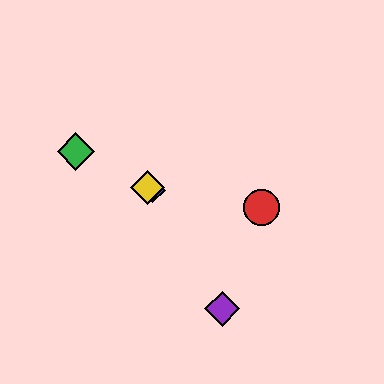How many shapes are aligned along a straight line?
3 shapes (the blue diamond, the green diamond, the yellow diamond) are aligned along a straight line.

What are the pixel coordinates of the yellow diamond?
The yellow diamond is at (148, 188).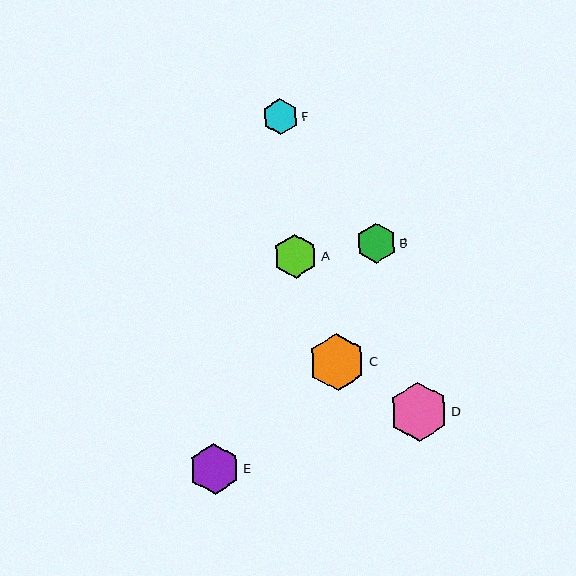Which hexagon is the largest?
Hexagon D is the largest with a size of approximately 59 pixels.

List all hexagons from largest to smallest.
From largest to smallest: D, C, E, A, B, F.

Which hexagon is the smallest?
Hexagon F is the smallest with a size of approximately 36 pixels.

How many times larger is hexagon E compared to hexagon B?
Hexagon E is approximately 1.3 times the size of hexagon B.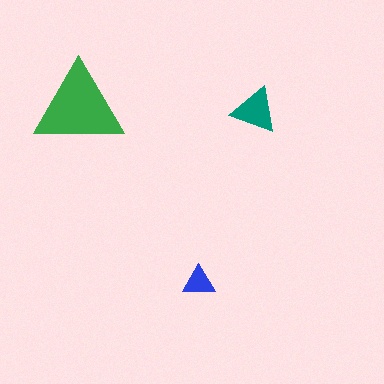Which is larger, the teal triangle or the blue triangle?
The teal one.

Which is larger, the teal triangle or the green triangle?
The green one.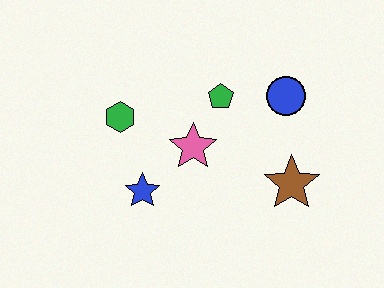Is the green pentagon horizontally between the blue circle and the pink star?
Yes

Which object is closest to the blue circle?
The green pentagon is closest to the blue circle.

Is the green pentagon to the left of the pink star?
No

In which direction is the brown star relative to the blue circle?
The brown star is below the blue circle.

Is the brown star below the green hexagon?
Yes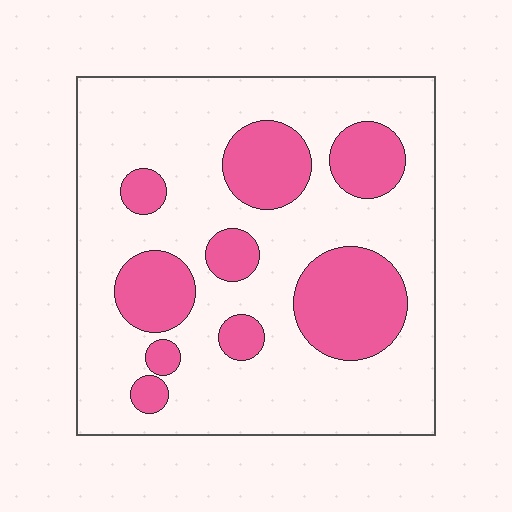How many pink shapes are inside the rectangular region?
9.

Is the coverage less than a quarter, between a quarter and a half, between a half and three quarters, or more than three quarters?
Between a quarter and a half.